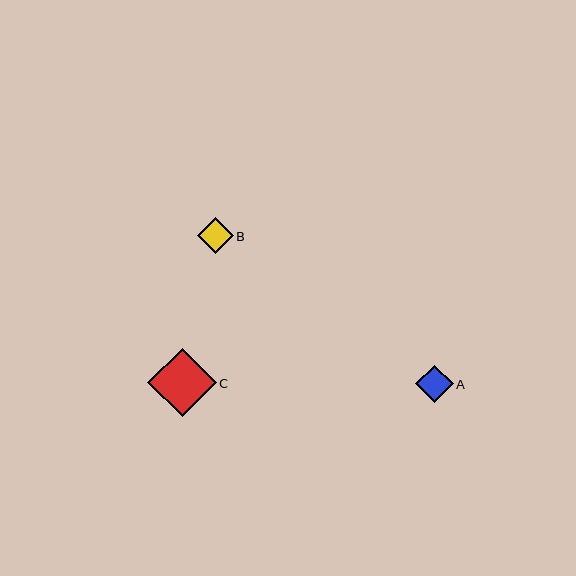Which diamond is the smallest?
Diamond B is the smallest with a size of approximately 35 pixels.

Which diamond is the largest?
Diamond C is the largest with a size of approximately 68 pixels.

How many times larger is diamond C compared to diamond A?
Diamond C is approximately 1.8 times the size of diamond A.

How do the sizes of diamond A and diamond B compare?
Diamond A and diamond B are approximately the same size.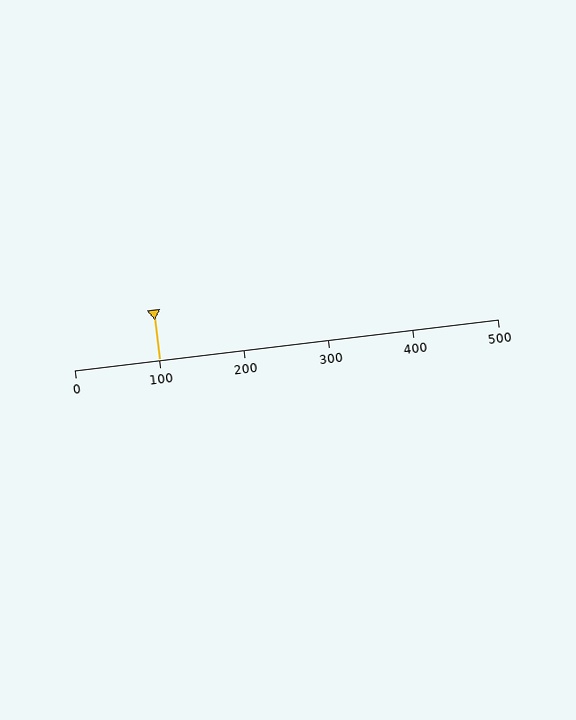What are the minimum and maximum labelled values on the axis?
The axis runs from 0 to 500.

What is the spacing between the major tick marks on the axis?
The major ticks are spaced 100 apart.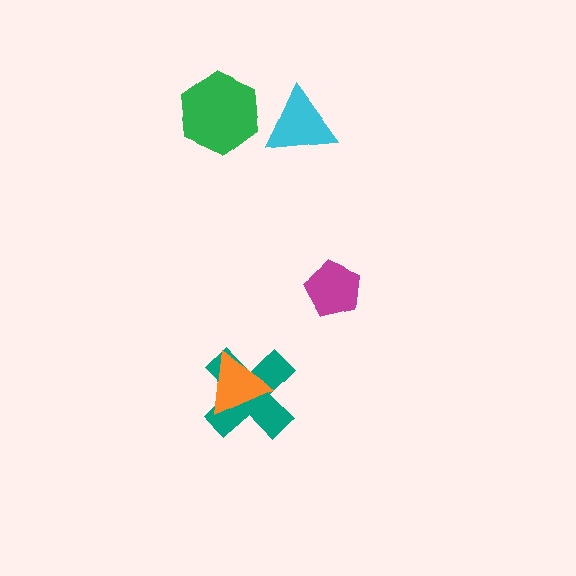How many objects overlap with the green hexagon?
0 objects overlap with the green hexagon.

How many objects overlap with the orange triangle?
1 object overlaps with the orange triangle.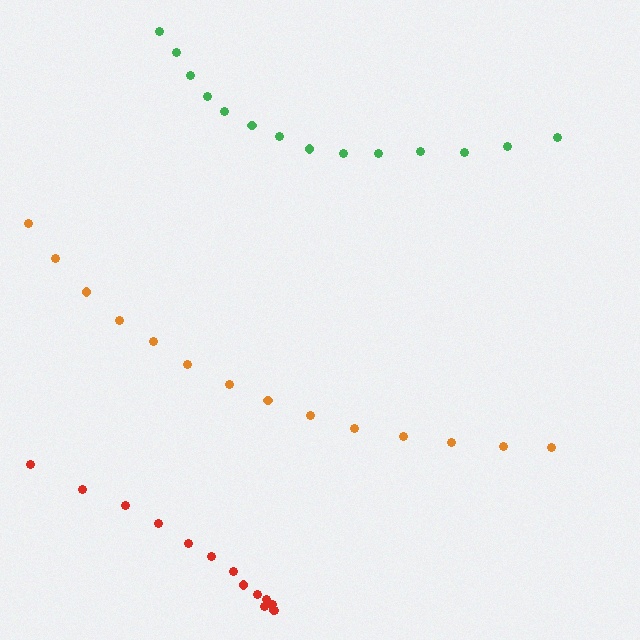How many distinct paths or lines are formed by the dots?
There are 3 distinct paths.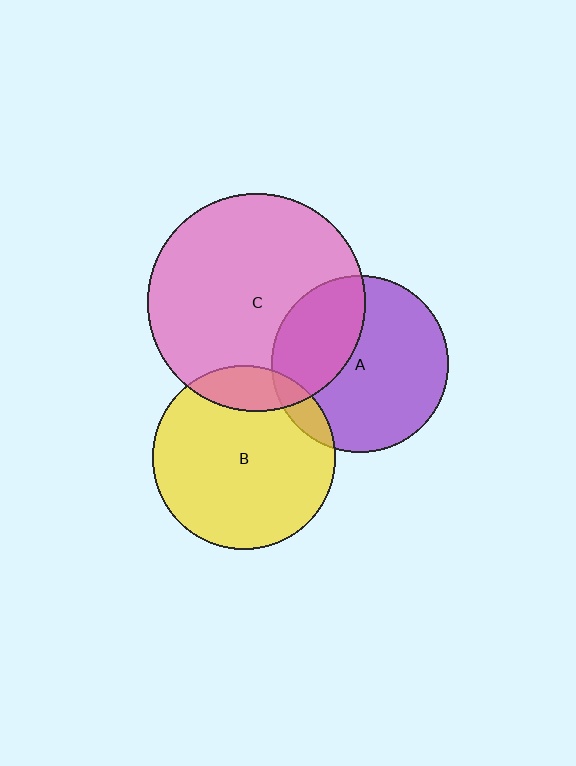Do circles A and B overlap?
Yes.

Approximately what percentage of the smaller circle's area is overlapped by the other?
Approximately 10%.